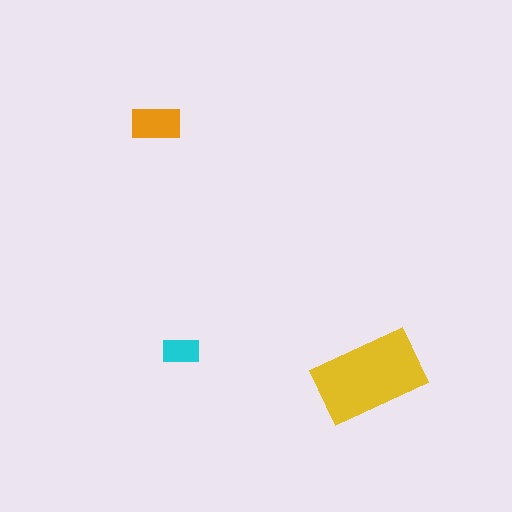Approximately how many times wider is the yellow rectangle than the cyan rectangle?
About 3 times wider.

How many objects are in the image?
There are 3 objects in the image.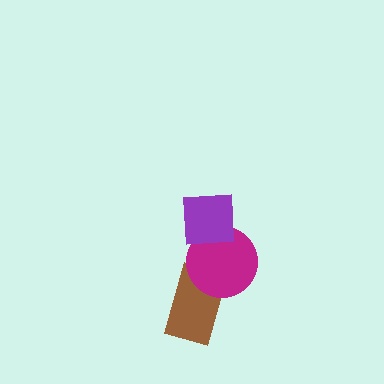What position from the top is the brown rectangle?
The brown rectangle is 3rd from the top.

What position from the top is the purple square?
The purple square is 1st from the top.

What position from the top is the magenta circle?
The magenta circle is 2nd from the top.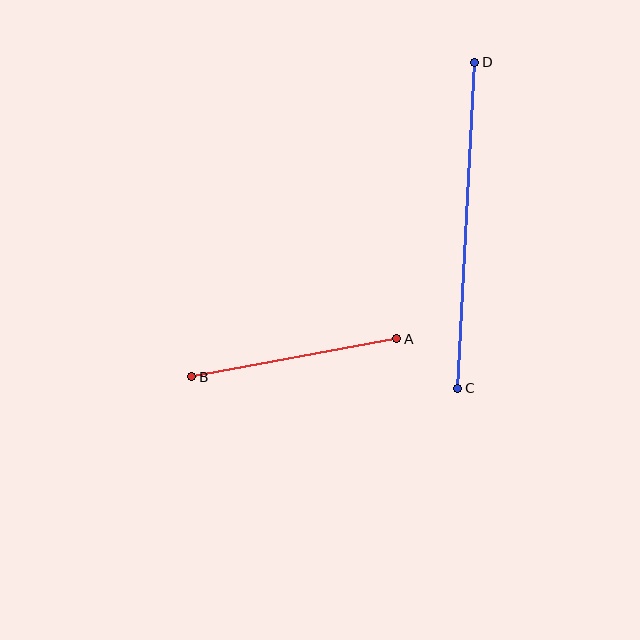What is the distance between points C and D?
The distance is approximately 326 pixels.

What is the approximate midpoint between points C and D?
The midpoint is at approximately (466, 225) pixels.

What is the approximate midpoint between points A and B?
The midpoint is at approximately (294, 358) pixels.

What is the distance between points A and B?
The distance is approximately 208 pixels.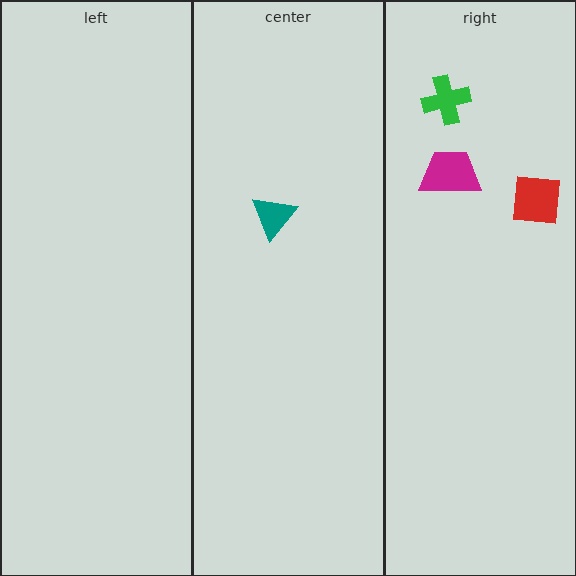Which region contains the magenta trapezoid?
The right region.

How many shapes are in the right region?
3.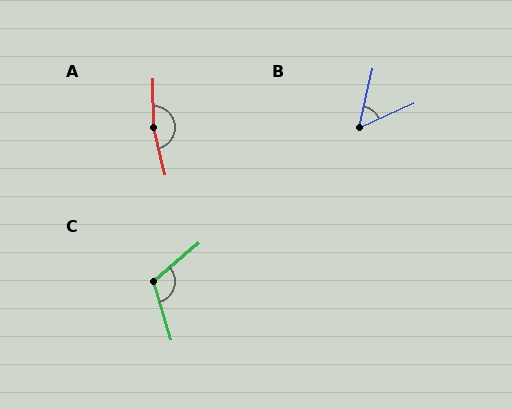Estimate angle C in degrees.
Approximately 114 degrees.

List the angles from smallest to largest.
B (53°), C (114°), A (167°).